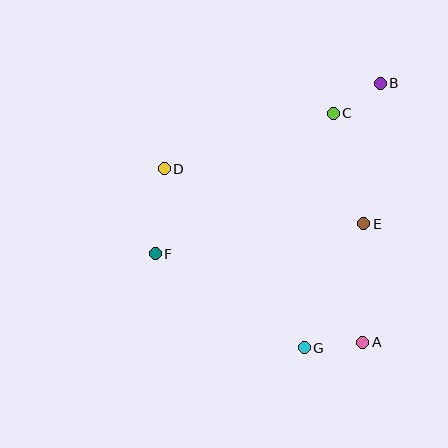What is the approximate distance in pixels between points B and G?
The distance between B and G is approximately 275 pixels.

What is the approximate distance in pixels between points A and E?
The distance between A and E is approximately 119 pixels.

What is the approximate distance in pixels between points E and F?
The distance between E and F is approximately 211 pixels.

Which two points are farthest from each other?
Points B and F are farthest from each other.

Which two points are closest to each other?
Points B and C are closest to each other.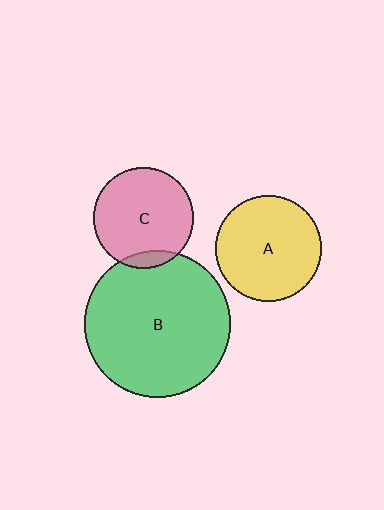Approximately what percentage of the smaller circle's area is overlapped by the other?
Approximately 10%.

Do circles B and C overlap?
Yes.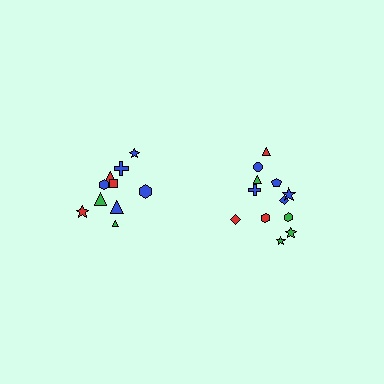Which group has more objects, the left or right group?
The right group.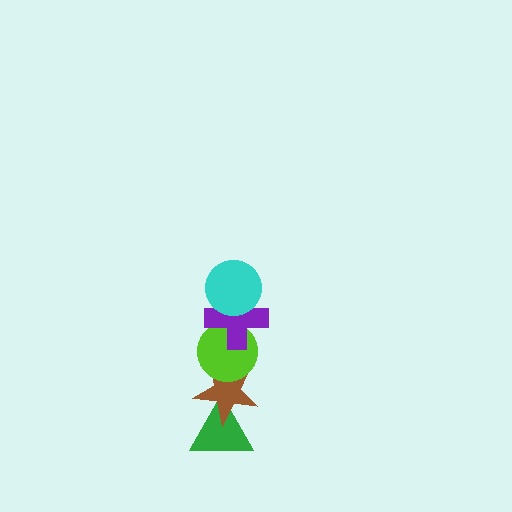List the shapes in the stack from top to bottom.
From top to bottom: the cyan circle, the purple cross, the lime circle, the brown star, the green triangle.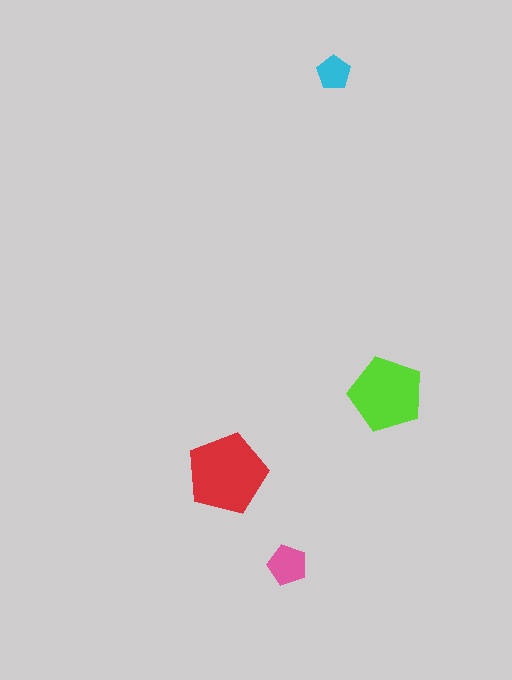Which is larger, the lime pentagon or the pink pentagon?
The lime one.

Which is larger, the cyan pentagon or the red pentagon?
The red one.